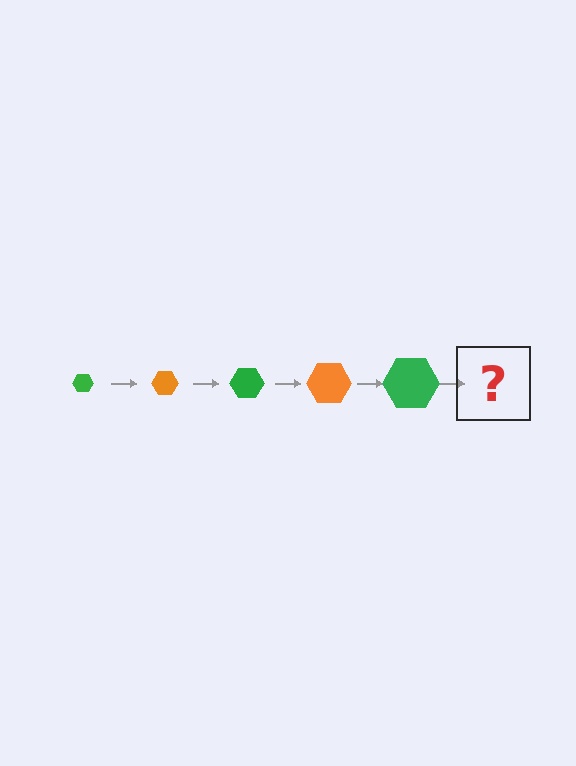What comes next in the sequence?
The next element should be an orange hexagon, larger than the previous one.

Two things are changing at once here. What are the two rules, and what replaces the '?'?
The two rules are that the hexagon grows larger each step and the color cycles through green and orange. The '?' should be an orange hexagon, larger than the previous one.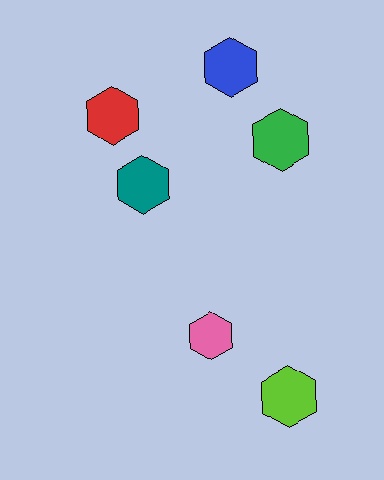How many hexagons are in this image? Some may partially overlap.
There are 6 hexagons.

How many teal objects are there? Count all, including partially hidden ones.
There is 1 teal object.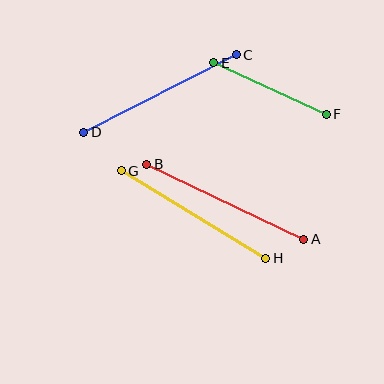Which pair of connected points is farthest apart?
Points A and B are farthest apart.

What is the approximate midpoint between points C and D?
The midpoint is at approximately (160, 93) pixels.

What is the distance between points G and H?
The distance is approximately 169 pixels.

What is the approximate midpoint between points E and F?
The midpoint is at approximately (270, 89) pixels.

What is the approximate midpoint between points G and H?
The midpoint is at approximately (194, 214) pixels.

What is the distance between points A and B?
The distance is approximately 174 pixels.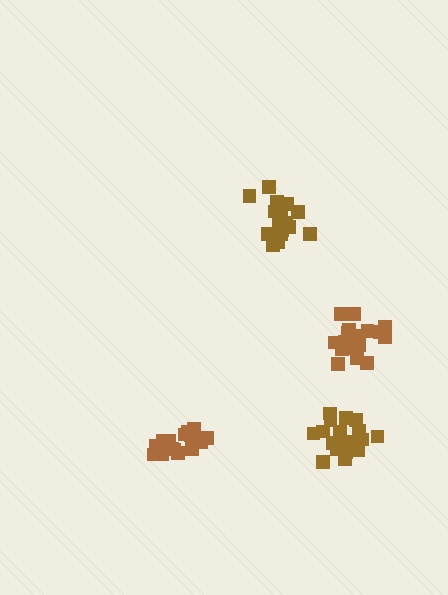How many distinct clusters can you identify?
There are 4 distinct clusters.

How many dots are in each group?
Group 1: 19 dots, Group 2: 19 dots, Group 3: 19 dots, Group 4: 19 dots (76 total).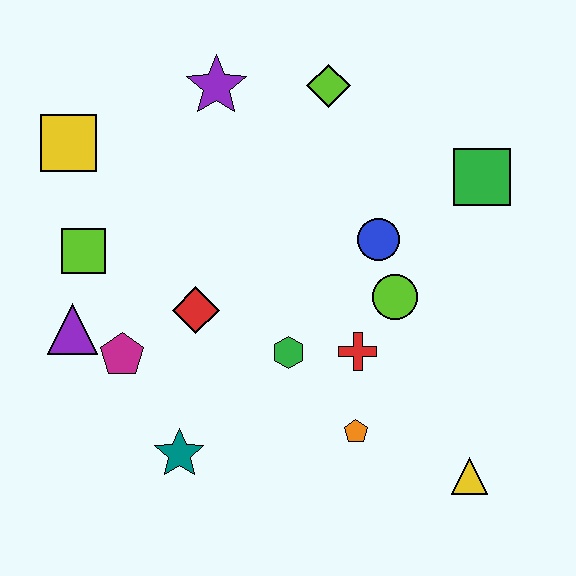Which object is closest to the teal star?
The magenta pentagon is closest to the teal star.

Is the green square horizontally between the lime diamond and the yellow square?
No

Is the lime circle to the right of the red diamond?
Yes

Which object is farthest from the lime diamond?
The yellow triangle is farthest from the lime diamond.